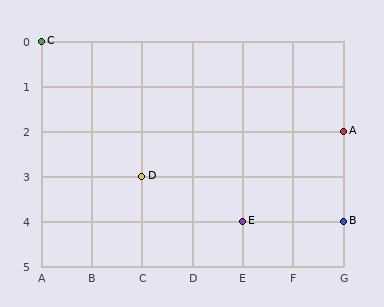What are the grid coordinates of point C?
Point C is at grid coordinates (A, 0).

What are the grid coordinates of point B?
Point B is at grid coordinates (G, 4).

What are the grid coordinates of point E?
Point E is at grid coordinates (E, 4).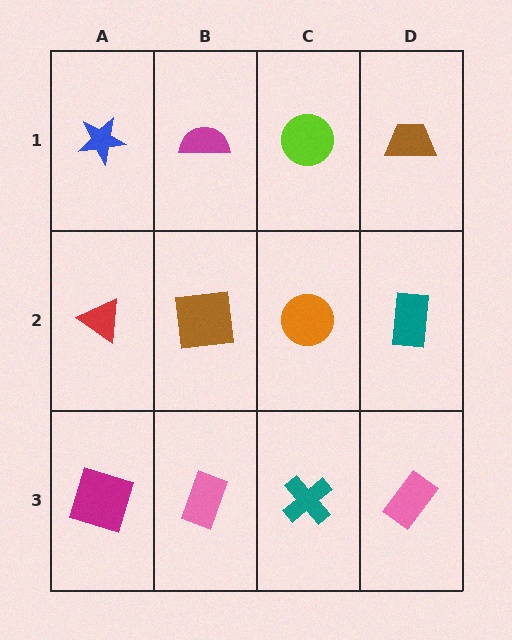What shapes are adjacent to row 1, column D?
A teal rectangle (row 2, column D), a lime circle (row 1, column C).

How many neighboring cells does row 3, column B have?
3.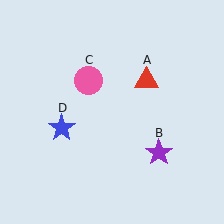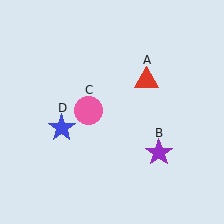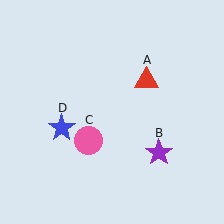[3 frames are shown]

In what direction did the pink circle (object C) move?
The pink circle (object C) moved down.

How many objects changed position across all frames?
1 object changed position: pink circle (object C).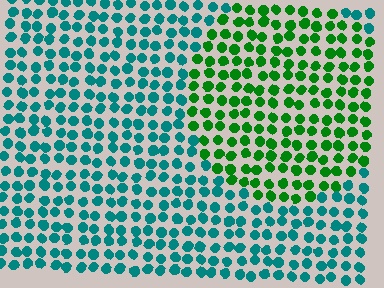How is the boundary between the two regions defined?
The boundary is defined purely by a slight shift in hue (about 53 degrees). Spacing, size, and orientation are identical on both sides.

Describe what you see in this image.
The image is filled with small teal elements in a uniform arrangement. A circle-shaped region is visible where the elements are tinted to a slightly different hue, forming a subtle color boundary.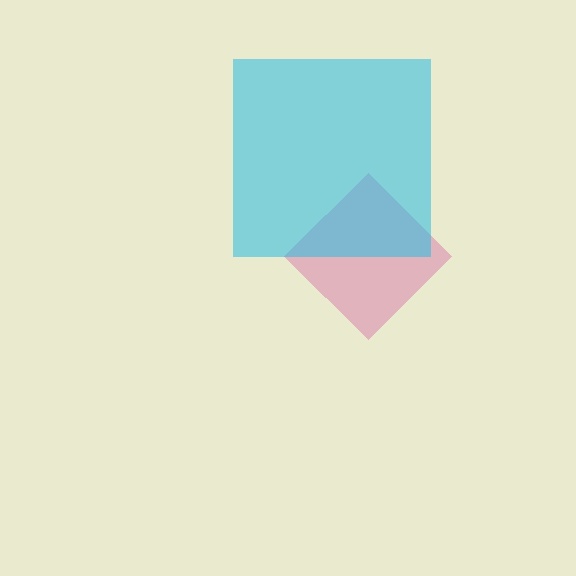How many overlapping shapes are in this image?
There are 2 overlapping shapes in the image.